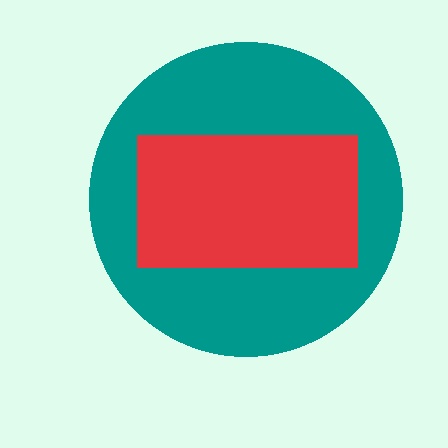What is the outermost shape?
The teal circle.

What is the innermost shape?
The red rectangle.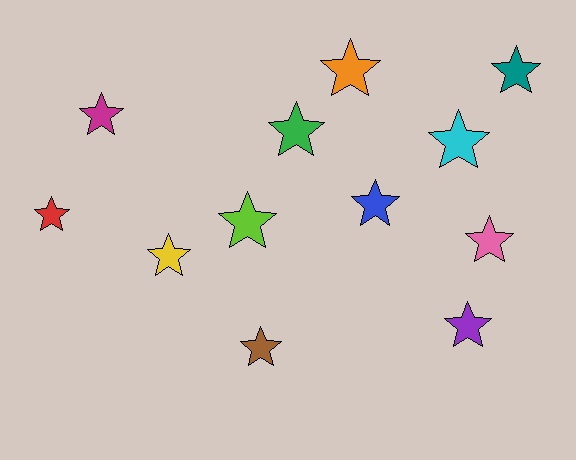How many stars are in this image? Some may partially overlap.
There are 12 stars.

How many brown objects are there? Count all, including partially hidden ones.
There is 1 brown object.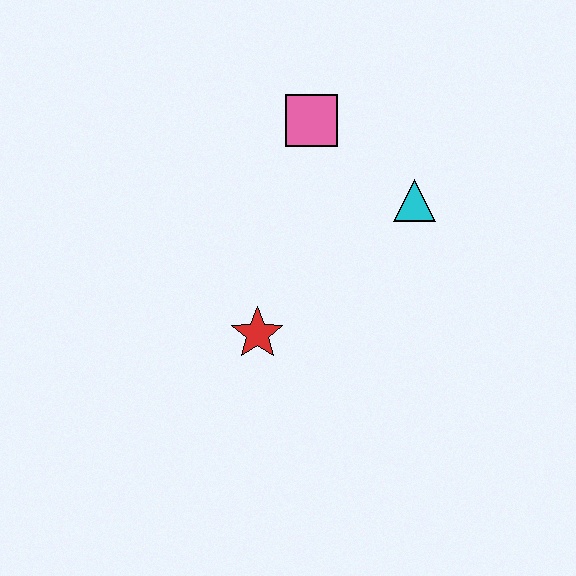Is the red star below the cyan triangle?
Yes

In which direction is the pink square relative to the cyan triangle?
The pink square is to the left of the cyan triangle.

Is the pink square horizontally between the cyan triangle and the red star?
Yes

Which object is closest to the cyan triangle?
The pink square is closest to the cyan triangle.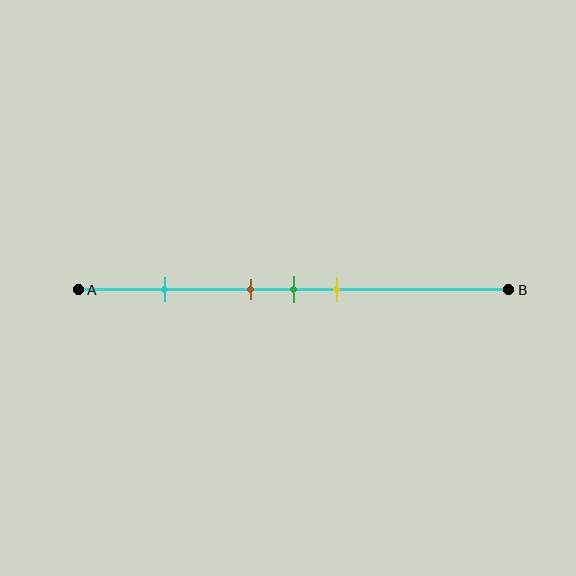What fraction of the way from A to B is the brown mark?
The brown mark is approximately 40% (0.4) of the way from A to B.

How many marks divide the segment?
There are 4 marks dividing the segment.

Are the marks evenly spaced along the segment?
No, the marks are not evenly spaced.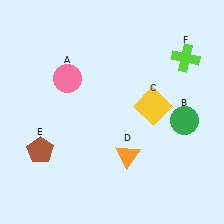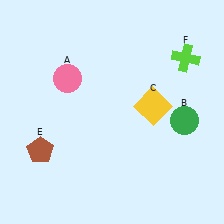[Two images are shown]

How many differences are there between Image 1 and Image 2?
There is 1 difference between the two images.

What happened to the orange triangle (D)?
The orange triangle (D) was removed in Image 2. It was in the bottom-right area of Image 1.